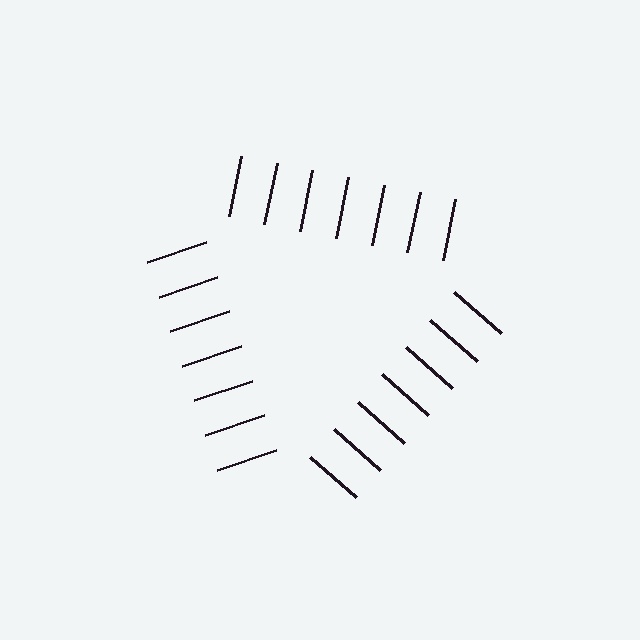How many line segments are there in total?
21 — 7 along each of the 3 edges.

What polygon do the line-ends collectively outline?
An illusory triangle — the line segments terminate on its edges but no continuous stroke is drawn.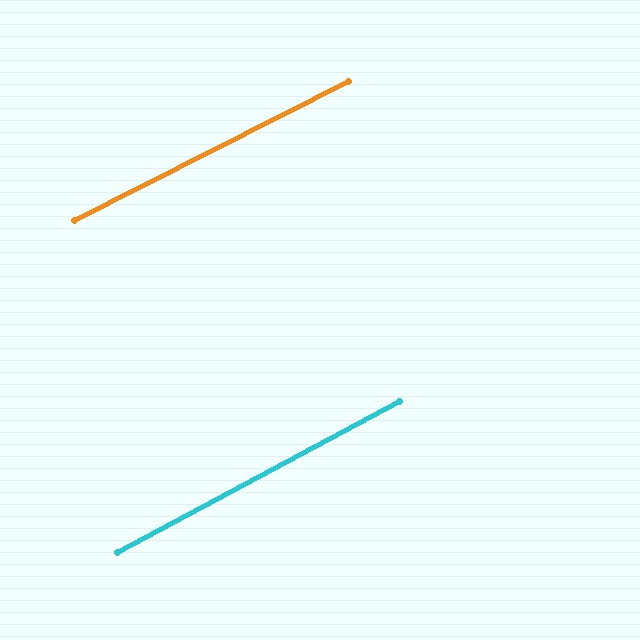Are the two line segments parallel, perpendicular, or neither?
Parallel — their directions differ by only 1.2°.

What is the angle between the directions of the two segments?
Approximately 1 degree.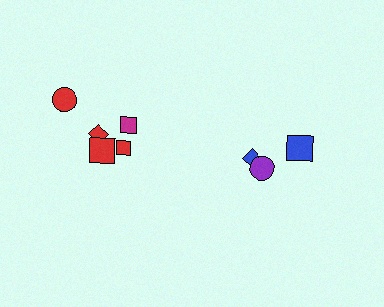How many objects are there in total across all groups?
There are 8 objects.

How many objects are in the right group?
There are 3 objects.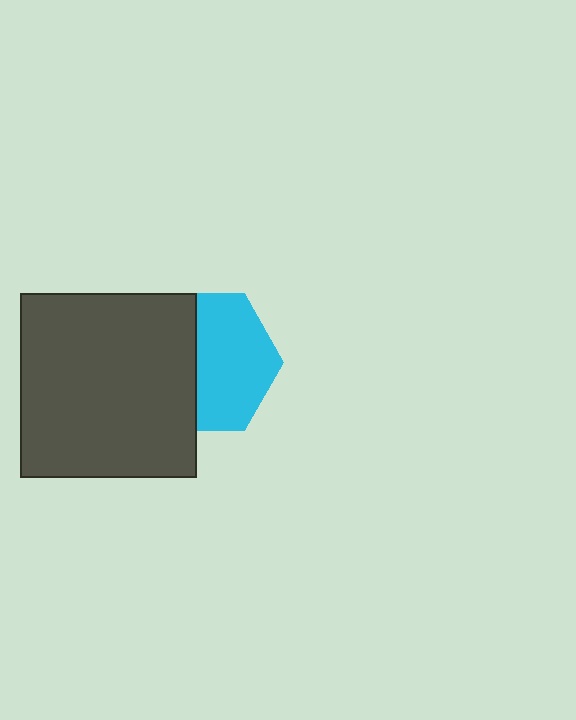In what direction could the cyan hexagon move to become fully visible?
The cyan hexagon could move right. That would shift it out from behind the dark gray rectangle entirely.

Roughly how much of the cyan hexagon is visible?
About half of it is visible (roughly 56%).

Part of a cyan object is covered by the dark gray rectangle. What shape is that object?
It is a hexagon.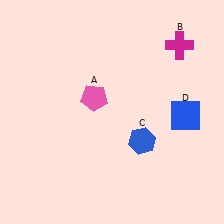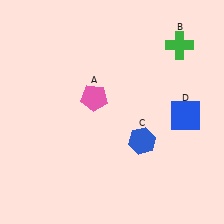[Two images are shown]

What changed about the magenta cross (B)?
In Image 1, B is magenta. In Image 2, it changed to green.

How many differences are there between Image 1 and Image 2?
There is 1 difference between the two images.